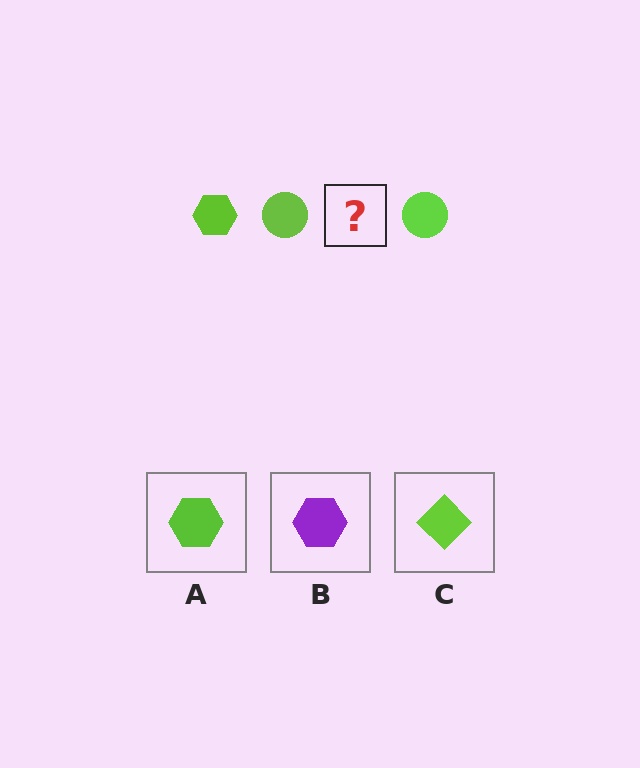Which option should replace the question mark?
Option A.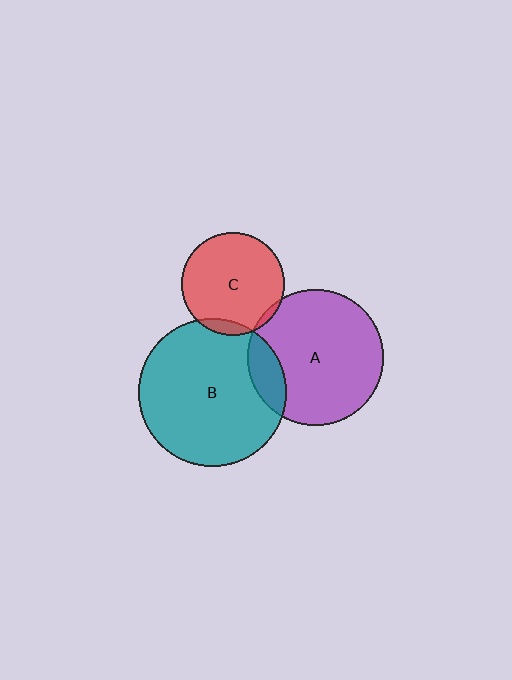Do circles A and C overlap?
Yes.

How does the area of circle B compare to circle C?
Approximately 2.1 times.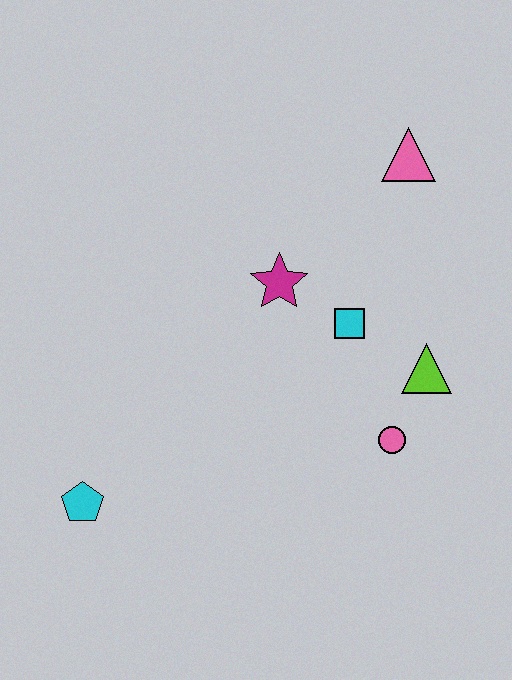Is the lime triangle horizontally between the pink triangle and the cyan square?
No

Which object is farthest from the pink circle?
The cyan pentagon is farthest from the pink circle.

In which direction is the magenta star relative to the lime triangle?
The magenta star is to the left of the lime triangle.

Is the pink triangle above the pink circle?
Yes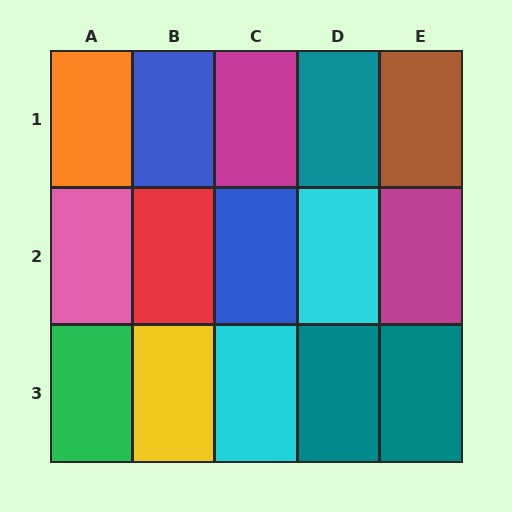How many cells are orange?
1 cell is orange.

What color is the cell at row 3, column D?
Teal.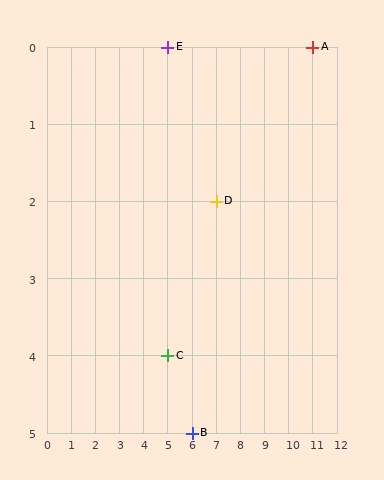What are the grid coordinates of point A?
Point A is at grid coordinates (11, 0).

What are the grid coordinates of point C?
Point C is at grid coordinates (5, 4).